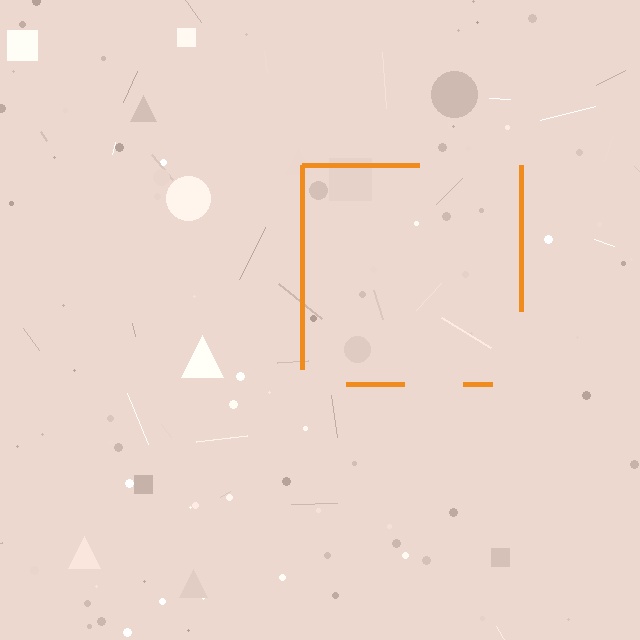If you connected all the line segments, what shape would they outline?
They would outline a square.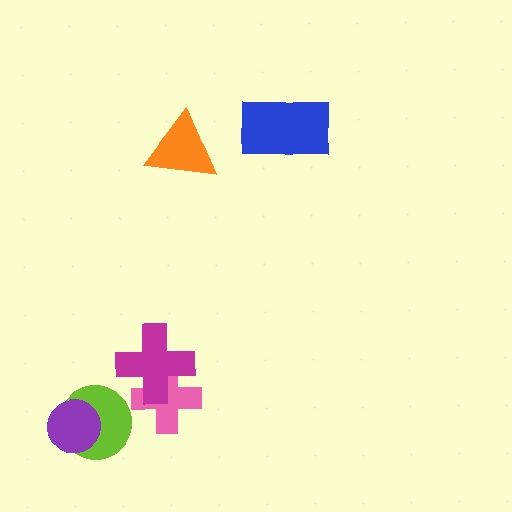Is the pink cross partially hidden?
Yes, it is partially covered by another shape.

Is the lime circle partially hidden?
Yes, it is partially covered by another shape.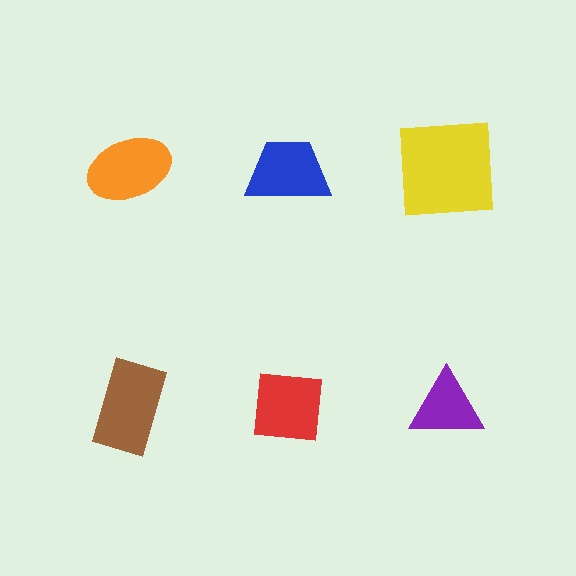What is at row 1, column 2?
A blue trapezoid.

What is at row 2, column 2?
A red square.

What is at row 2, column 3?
A purple triangle.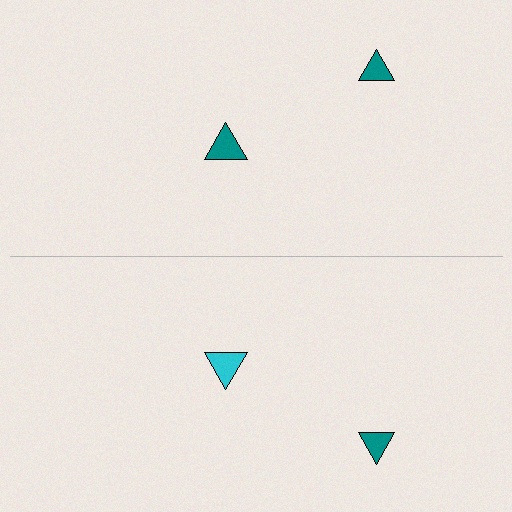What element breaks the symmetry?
The cyan triangle on the bottom side breaks the symmetry — its mirror counterpart is teal.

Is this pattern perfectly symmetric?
No, the pattern is not perfectly symmetric. The cyan triangle on the bottom side breaks the symmetry — its mirror counterpart is teal.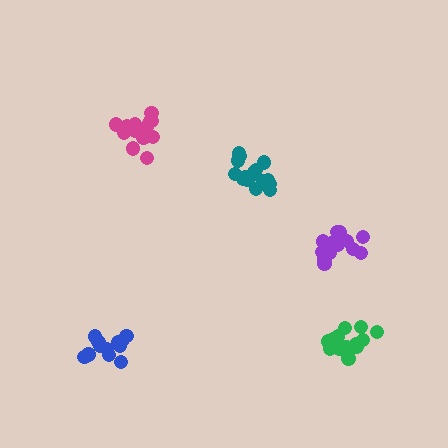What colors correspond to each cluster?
The clusters are colored: blue, green, magenta, purple, teal.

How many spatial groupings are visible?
There are 5 spatial groupings.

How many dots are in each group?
Group 1: 12 dots, Group 2: 15 dots, Group 3: 14 dots, Group 4: 15 dots, Group 5: 16 dots (72 total).